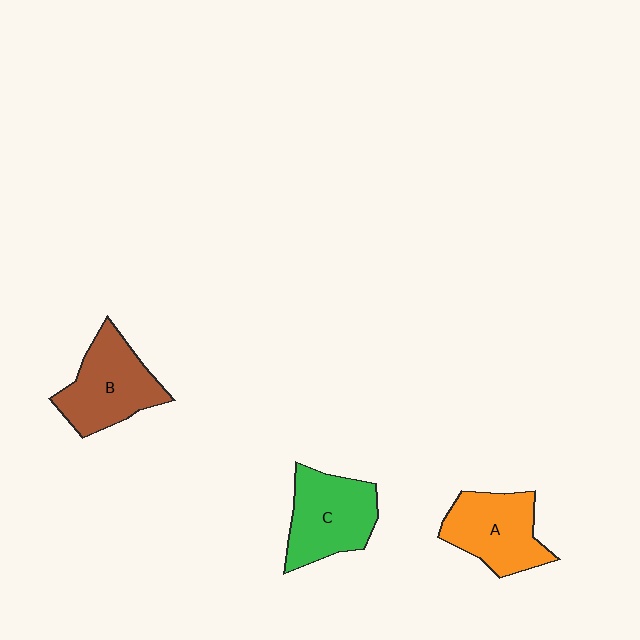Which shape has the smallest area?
Shape A (orange).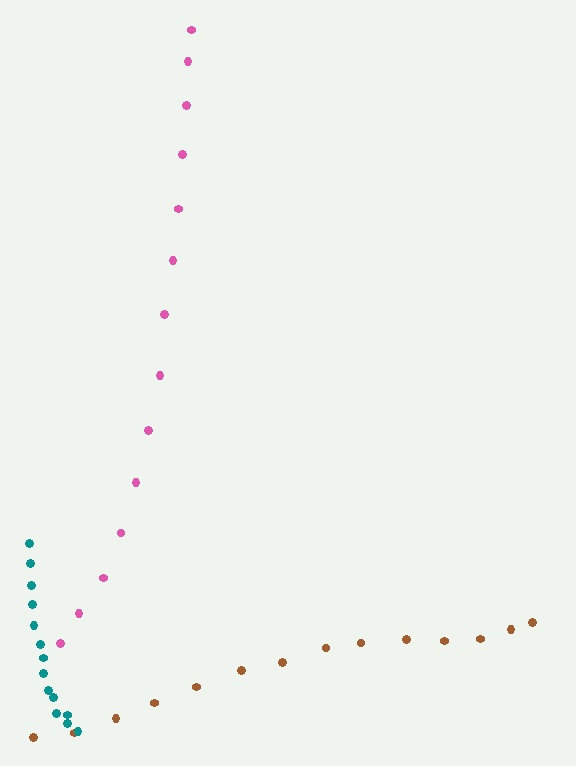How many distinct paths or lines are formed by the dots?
There are 3 distinct paths.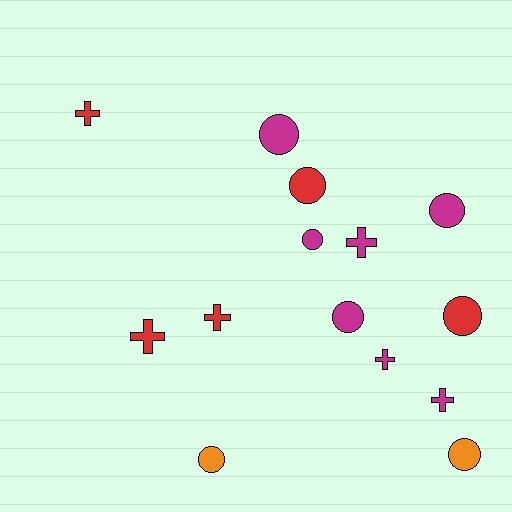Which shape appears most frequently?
Circle, with 8 objects.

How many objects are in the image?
There are 14 objects.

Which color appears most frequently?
Magenta, with 7 objects.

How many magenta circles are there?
There are 4 magenta circles.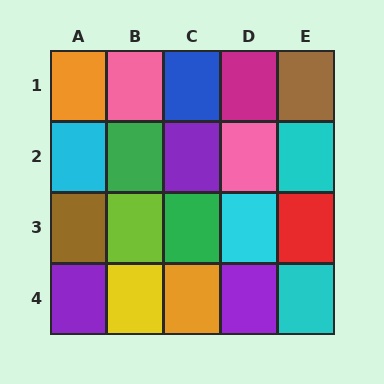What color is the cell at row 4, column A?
Purple.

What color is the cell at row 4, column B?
Yellow.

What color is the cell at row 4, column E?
Cyan.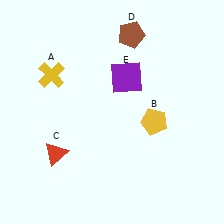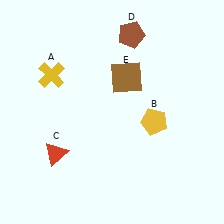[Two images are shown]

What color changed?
The square (E) changed from purple in Image 1 to brown in Image 2.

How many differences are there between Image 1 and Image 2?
There is 1 difference between the two images.